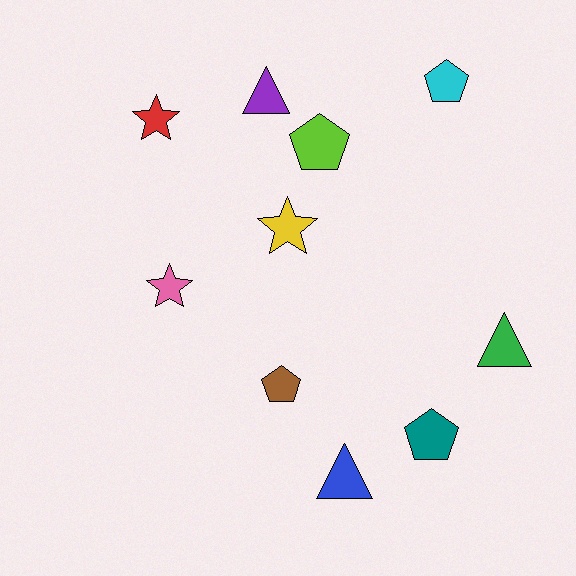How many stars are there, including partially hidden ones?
There are 3 stars.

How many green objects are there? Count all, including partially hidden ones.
There is 1 green object.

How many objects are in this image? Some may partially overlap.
There are 10 objects.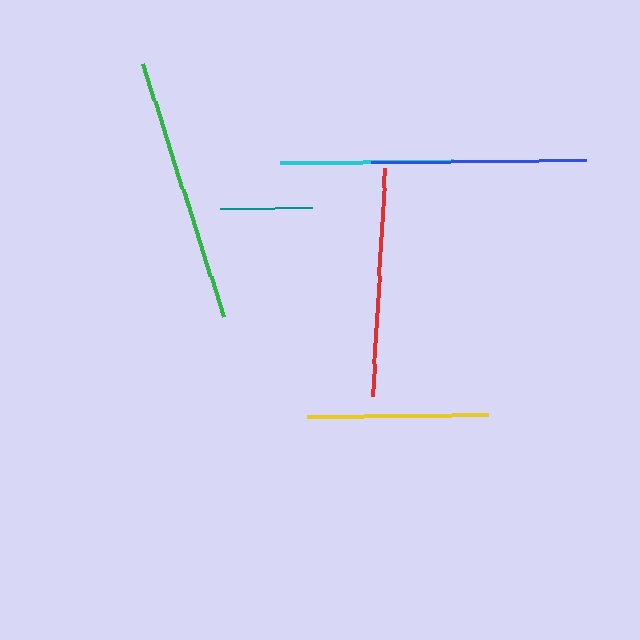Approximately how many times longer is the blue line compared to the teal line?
The blue line is approximately 2.4 times the length of the teal line.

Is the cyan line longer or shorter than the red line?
The red line is longer than the cyan line.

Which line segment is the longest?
The green line is the longest at approximately 266 pixels.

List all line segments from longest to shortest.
From longest to shortest: green, red, blue, yellow, cyan, teal.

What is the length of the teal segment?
The teal segment is approximately 92 pixels long.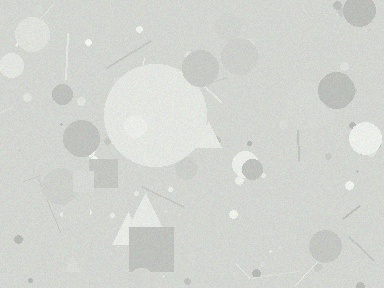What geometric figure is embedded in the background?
A circle is embedded in the background.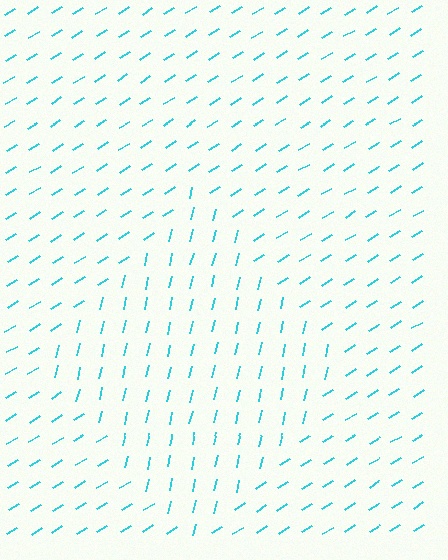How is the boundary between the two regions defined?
The boundary is defined purely by a change in line orientation (approximately 45 degrees difference). All lines are the same color and thickness.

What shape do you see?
I see a diamond.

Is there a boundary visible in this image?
Yes, there is a texture boundary formed by a change in line orientation.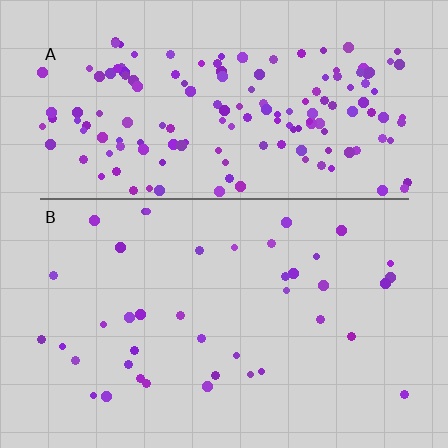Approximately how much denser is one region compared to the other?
Approximately 4.0× — region A over region B.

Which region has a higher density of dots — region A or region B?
A (the top).